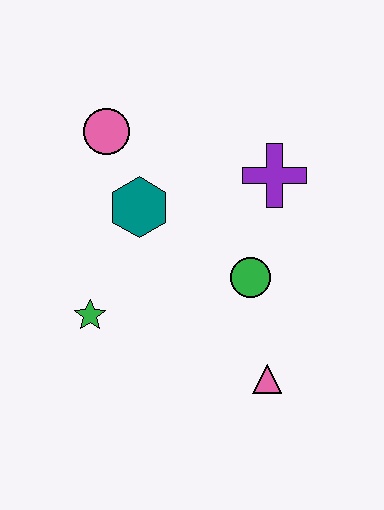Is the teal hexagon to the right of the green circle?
No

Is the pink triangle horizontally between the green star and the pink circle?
No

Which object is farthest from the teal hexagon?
The pink triangle is farthest from the teal hexagon.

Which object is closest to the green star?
The teal hexagon is closest to the green star.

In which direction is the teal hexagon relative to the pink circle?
The teal hexagon is below the pink circle.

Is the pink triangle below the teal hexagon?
Yes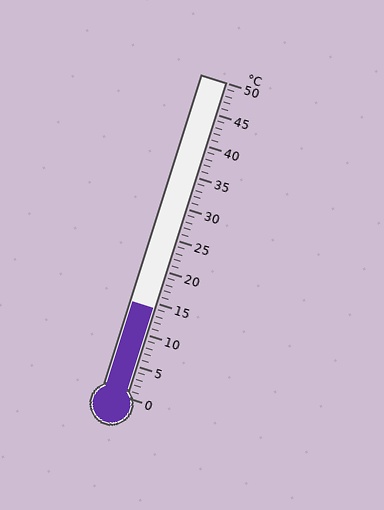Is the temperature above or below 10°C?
The temperature is above 10°C.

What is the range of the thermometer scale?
The thermometer scale ranges from 0°C to 50°C.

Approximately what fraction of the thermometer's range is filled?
The thermometer is filled to approximately 30% of its range.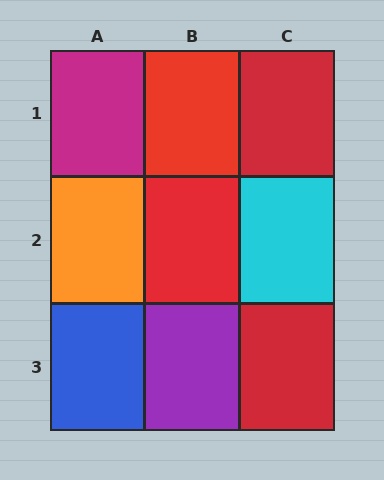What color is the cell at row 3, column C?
Red.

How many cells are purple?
1 cell is purple.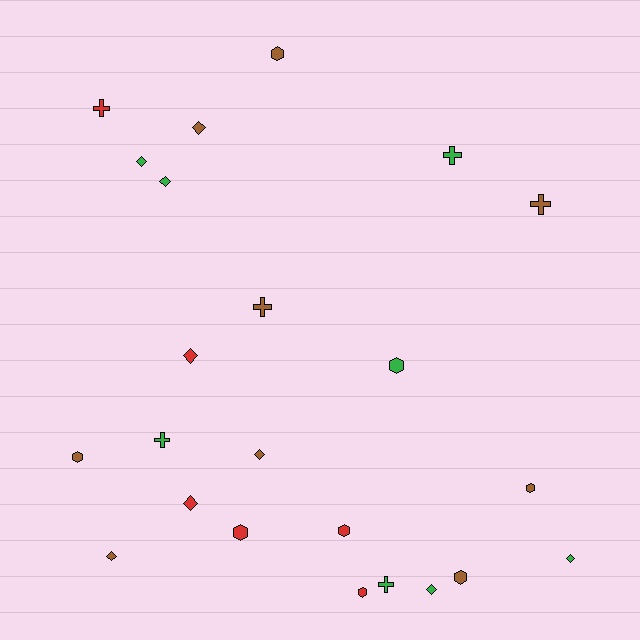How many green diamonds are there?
There are 4 green diamonds.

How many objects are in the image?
There are 23 objects.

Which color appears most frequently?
Brown, with 9 objects.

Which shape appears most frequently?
Diamond, with 9 objects.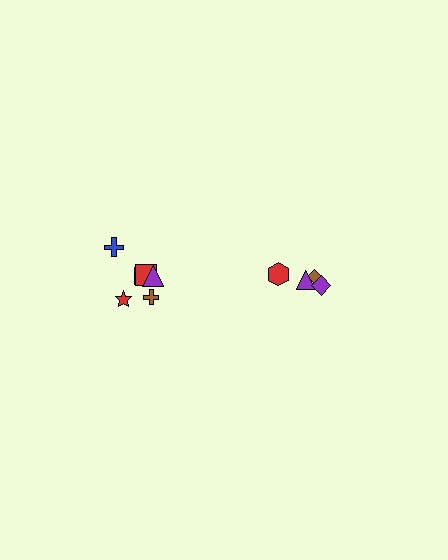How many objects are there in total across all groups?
There are 10 objects.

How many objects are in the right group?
There are 4 objects.